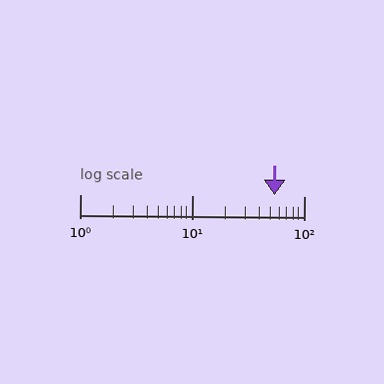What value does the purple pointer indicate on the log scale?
The pointer indicates approximately 54.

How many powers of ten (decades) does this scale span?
The scale spans 2 decades, from 1 to 100.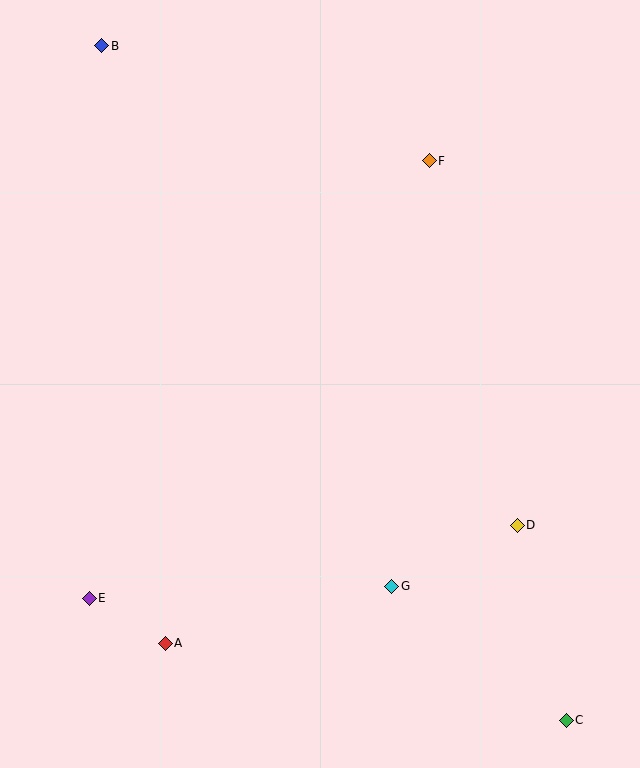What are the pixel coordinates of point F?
Point F is at (429, 161).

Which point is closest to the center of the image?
Point G at (392, 586) is closest to the center.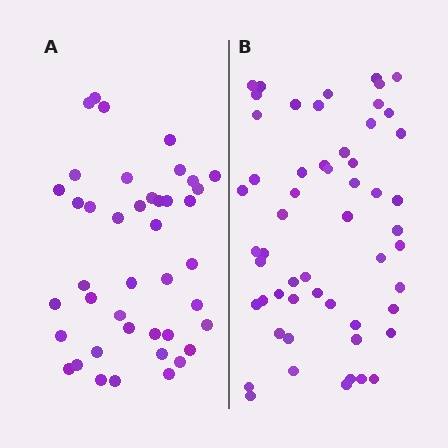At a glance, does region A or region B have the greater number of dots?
Region B (the right region) has more dots.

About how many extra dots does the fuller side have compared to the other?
Region B has approximately 15 more dots than region A.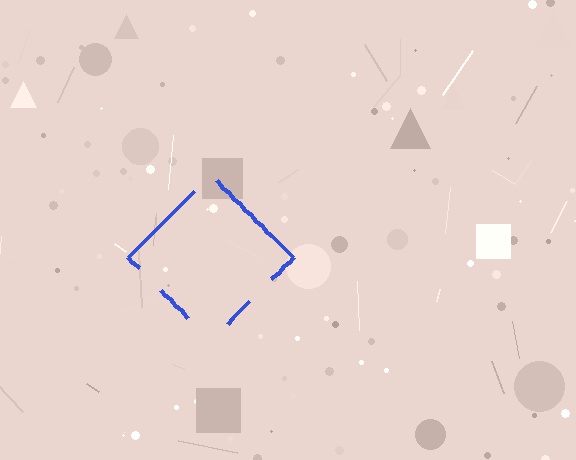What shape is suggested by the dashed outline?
The dashed outline suggests a diamond.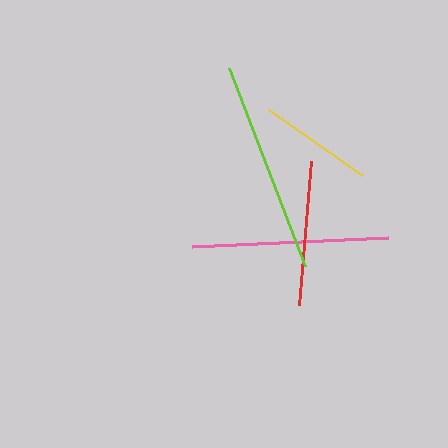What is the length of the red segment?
The red segment is approximately 145 pixels long.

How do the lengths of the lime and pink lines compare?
The lime and pink lines are approximately the same length.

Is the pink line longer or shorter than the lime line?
The lime line is longer than the pink line.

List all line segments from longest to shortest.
From longest to shortest: lime, pink, red, yellow.